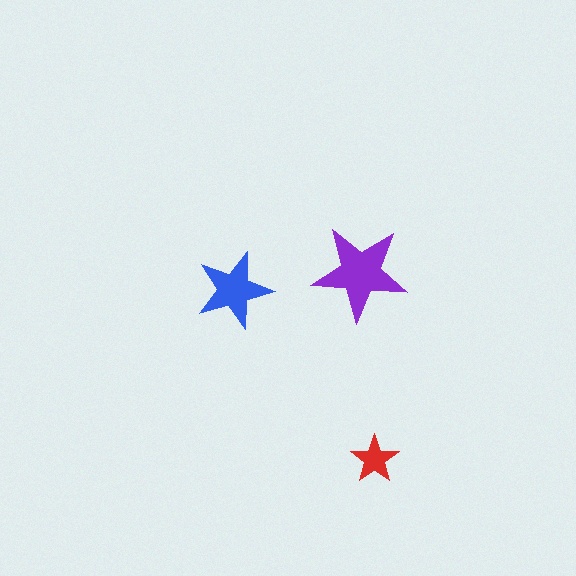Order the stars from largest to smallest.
the purple one, the blue one, the red one.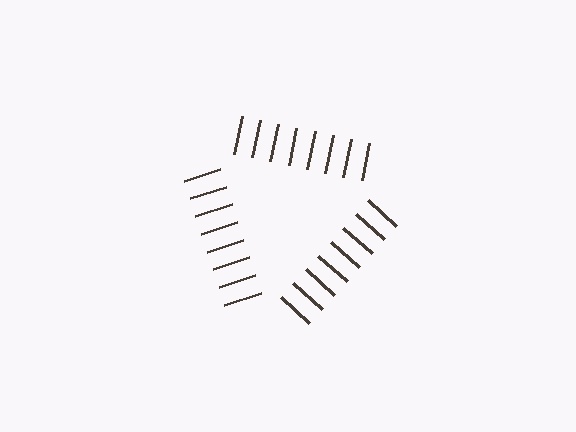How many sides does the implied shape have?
3 sides — the line-ends trace a triangle.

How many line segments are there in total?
24 — 8 along each of the 3 edges.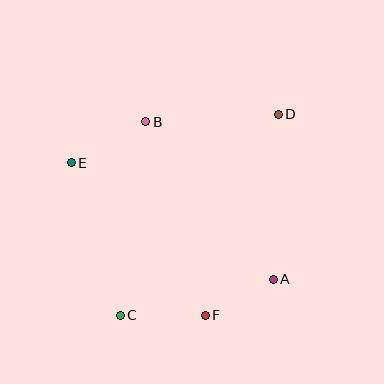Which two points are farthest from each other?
Points C and D are farthest from each other.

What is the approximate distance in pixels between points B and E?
The distance between B and E is approximately 85 pixels.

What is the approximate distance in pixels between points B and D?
The distance between B and D is approximately 133 pixels.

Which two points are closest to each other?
Points A and F are closest to each other.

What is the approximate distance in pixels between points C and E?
The distance between C and E is approximately 160 pixels.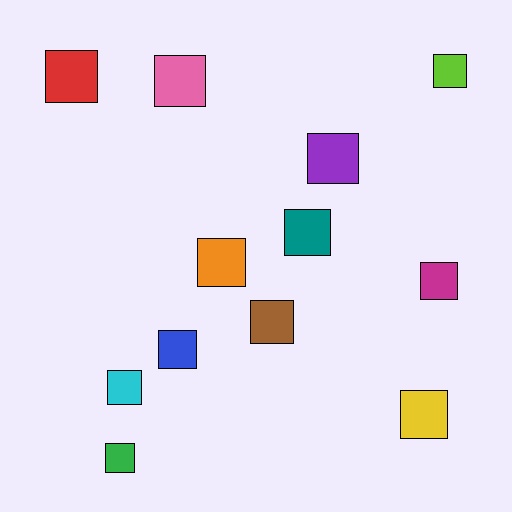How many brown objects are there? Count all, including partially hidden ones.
There is 1 brown object.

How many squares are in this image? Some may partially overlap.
There are 12 squares.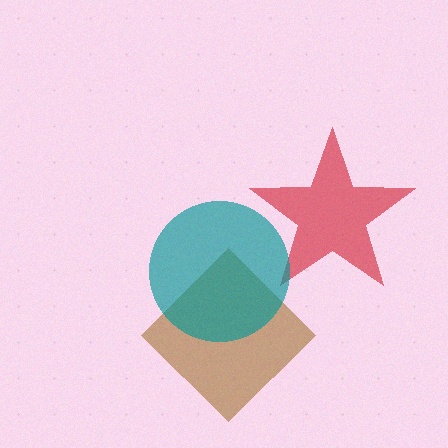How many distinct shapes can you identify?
There are 3 distinct shapes: a brown diamond, a red star, a teal circle.